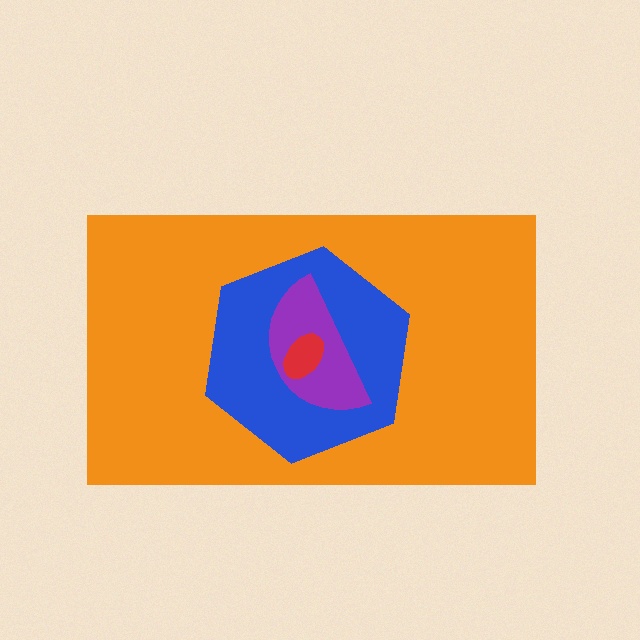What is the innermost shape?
The red ellipse.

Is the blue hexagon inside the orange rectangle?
Yes.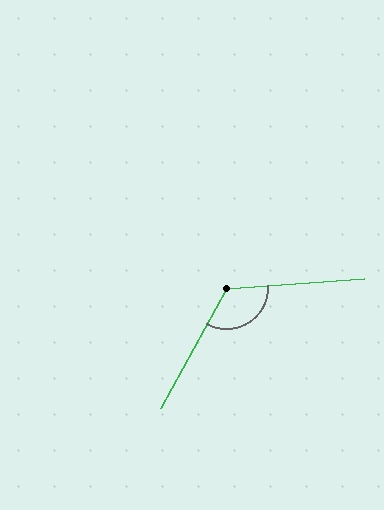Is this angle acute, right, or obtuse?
It is obtuse.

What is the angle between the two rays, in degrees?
Approximately 123 degrees.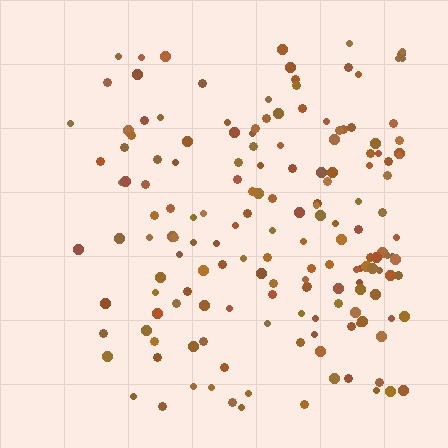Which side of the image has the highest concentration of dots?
The right.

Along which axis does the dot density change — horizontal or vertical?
Horizontal.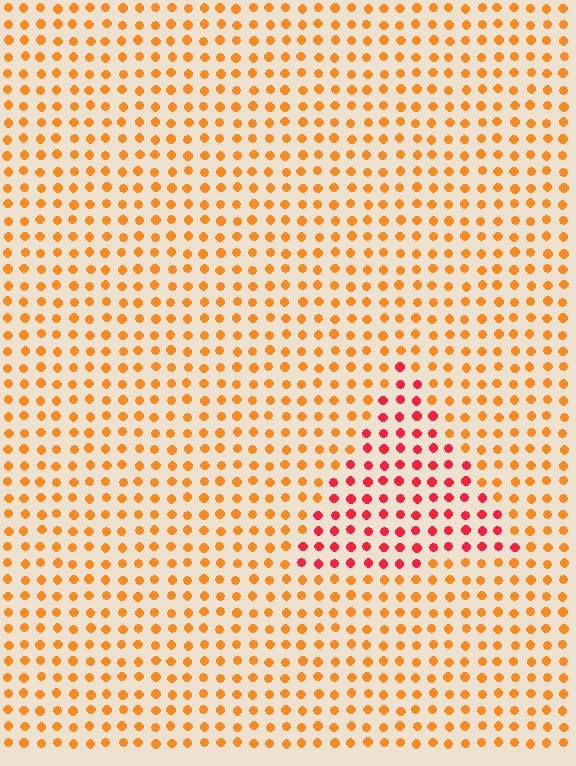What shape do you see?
I see a triangle.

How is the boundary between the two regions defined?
The boundary is defined purely by a slight shift in hue (about 38 degrees). Spacing, size, and orientation are identical on both sides.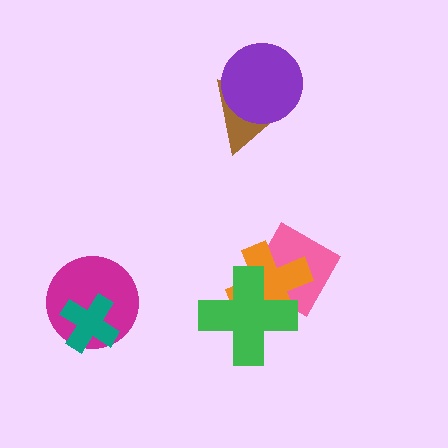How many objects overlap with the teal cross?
1 object overlaps with the teal cross.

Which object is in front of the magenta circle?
The teal cross is in front of the magenta circle.